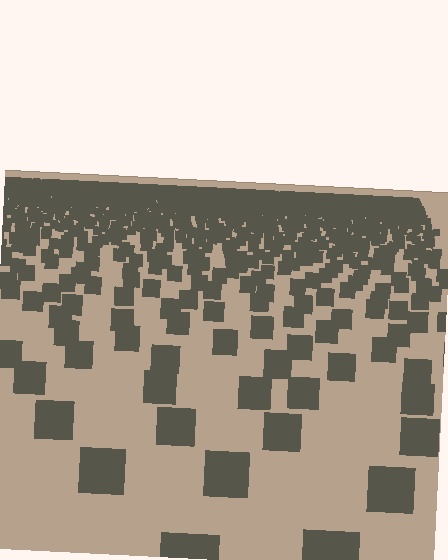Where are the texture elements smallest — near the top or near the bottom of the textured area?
Near the top.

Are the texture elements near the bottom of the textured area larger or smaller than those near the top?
Larger. Near the bottom, elements are closer to the viewer and appear at a bigger on-screen size.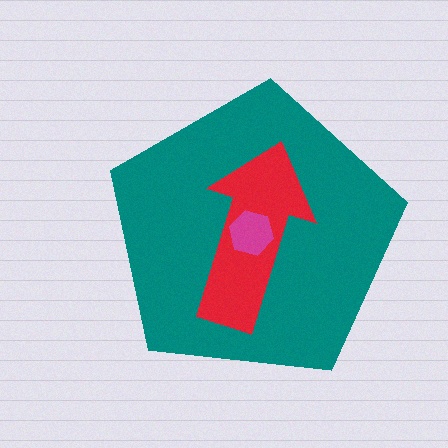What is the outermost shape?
The teal pentagon.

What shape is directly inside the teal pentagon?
The red arrow.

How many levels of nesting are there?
3.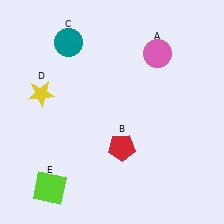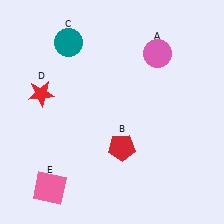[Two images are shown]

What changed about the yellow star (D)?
In Image 1, D is yellow. In Image 2, it changed to red.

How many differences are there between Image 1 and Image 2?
There are 2 differences between the two images.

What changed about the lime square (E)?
In Image 1, E is lime. In Image 2, it changed to pink.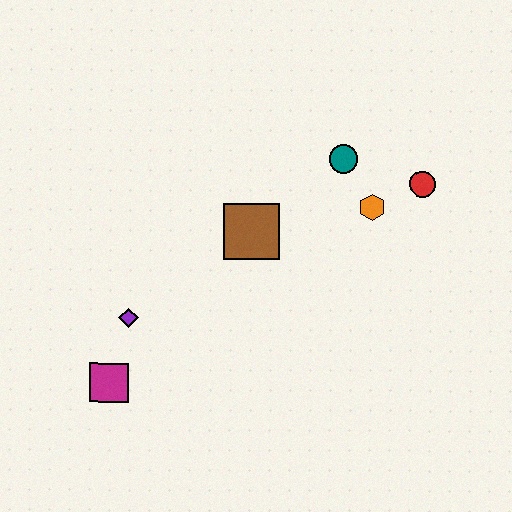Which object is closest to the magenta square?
The purple diamond is closest to the magenta square.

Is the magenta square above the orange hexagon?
No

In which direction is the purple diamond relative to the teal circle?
The purple diamond is to the left of the teal circle.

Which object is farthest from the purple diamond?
The red circle is farthest from the purple diamond.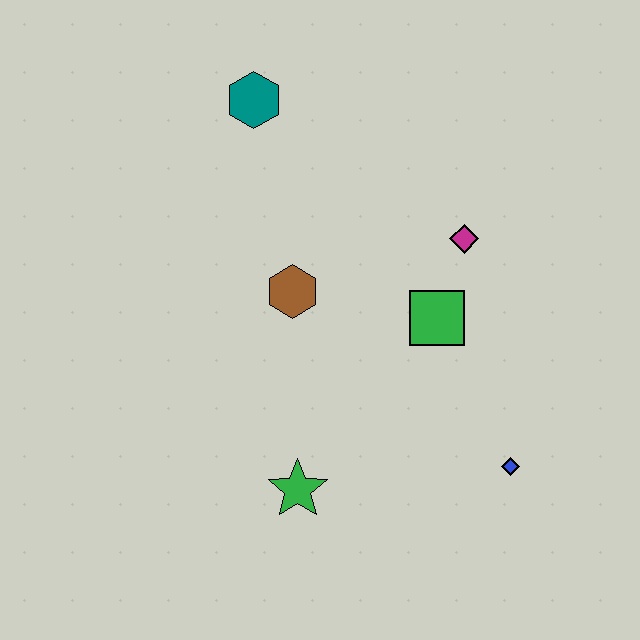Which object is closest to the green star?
The brown hexagon is closest to the green star.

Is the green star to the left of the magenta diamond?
Yes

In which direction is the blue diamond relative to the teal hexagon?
The blue diamond is below the teal hexagon.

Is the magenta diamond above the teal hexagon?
No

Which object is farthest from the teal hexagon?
The blue diamond is farthest from the teal hexagon.